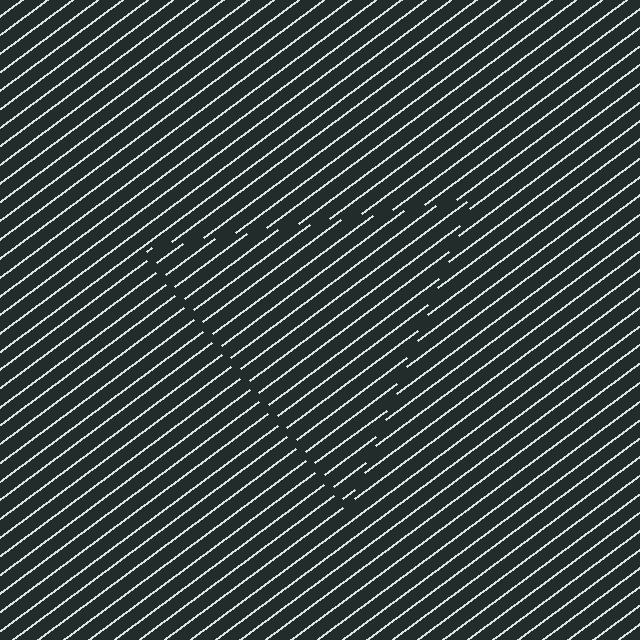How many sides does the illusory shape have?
3 sides — the line-ends trace a triangle.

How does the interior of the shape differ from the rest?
The interior of the shape contains the same grating, shifted by half a period — the contour is defined by the phase discontinuity where line-ends from the inner and outer gratings abut.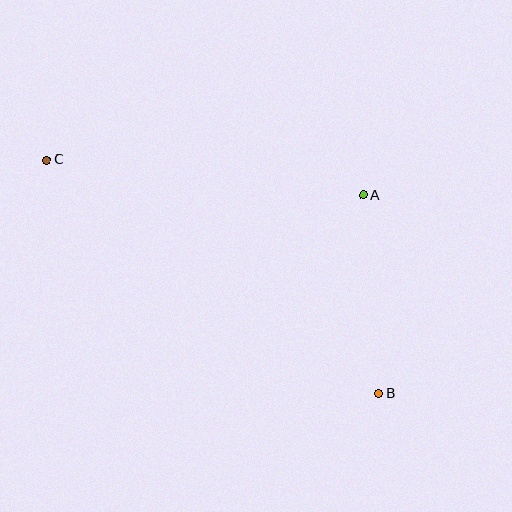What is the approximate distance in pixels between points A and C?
The distance between A and C is approximately 318 pixels.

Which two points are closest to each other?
Points A and B are closest to each other.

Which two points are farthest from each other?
Points B and C are farthest from each other.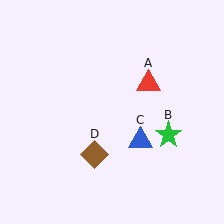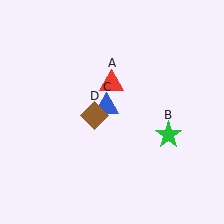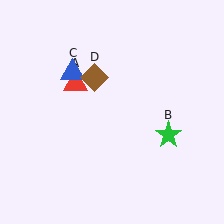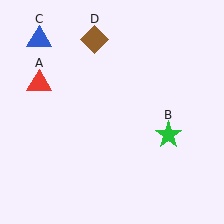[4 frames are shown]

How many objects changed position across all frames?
3 objects changed position: red triangle (object A), blue triangle (object C), brown diamond (object D).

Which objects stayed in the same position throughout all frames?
Green star (object B) remained stationary.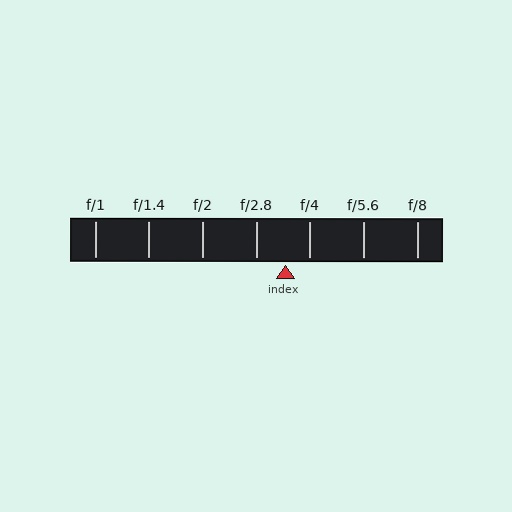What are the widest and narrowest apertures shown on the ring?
The widest aperture shown is f/1 and the narrowest is f/8.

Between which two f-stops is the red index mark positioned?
The index mark is between f/2.8 and f/4.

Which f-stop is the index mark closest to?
The index mark is closest to f/4.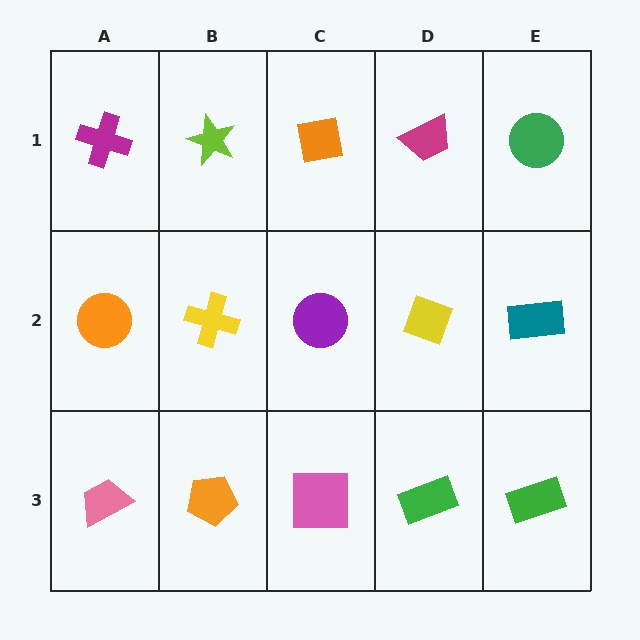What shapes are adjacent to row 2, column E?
A green circle (row 1, column E), a green rectangle (row 3, column E), a yellow diamond (row 2, column D).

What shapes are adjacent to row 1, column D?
A yellow diamond (row 2, column D), an orange square (row 1, column C), a green circle (row 1, column E).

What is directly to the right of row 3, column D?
A green rectangle.